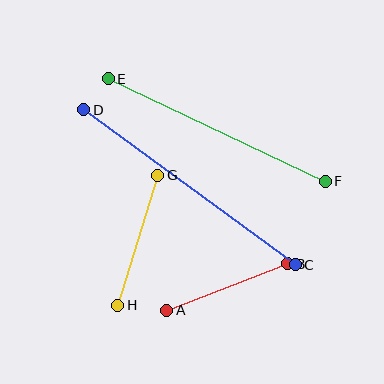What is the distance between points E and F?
The distance is approximately 240 pixels.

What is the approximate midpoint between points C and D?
The midpoint is at approximately (189, 187) pixels.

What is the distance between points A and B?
The distance is approximately 129 pixels.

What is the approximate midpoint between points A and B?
The midpoint is at approximately (227, 287) pixels.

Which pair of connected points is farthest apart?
Points C and D are farthest apart.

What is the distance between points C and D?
The distance is approximately 262 pixels.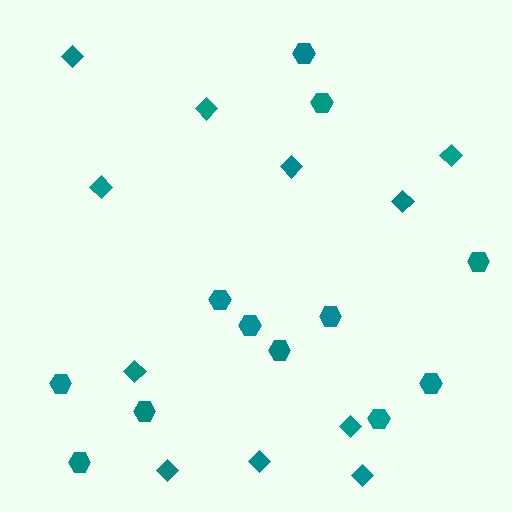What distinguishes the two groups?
There are 2 groups: one group of hexagons (12) and one group of diamonds (11).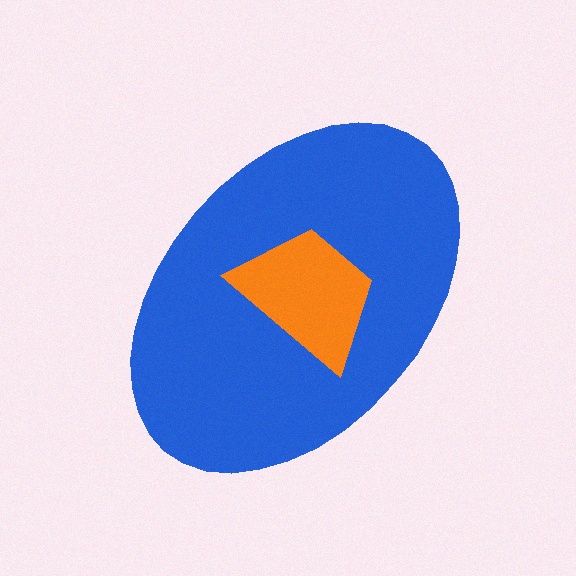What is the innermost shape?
The orange trapezoid.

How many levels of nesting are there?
2.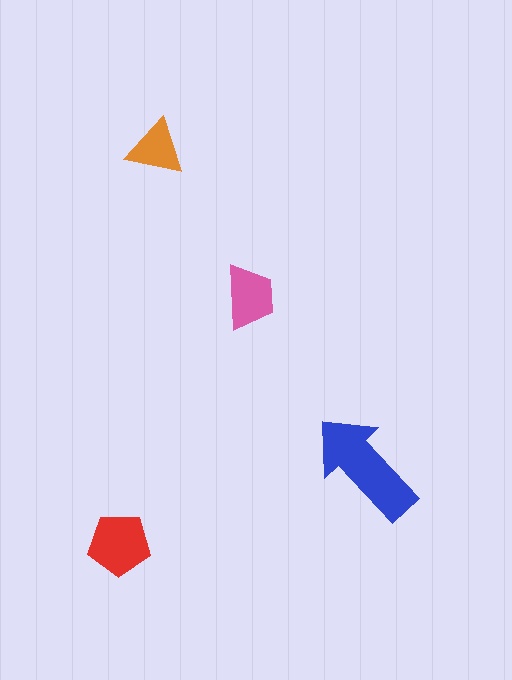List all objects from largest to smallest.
The blue arrow, the red pentagon, the pink trapezoid, the orange triangle.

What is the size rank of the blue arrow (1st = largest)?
1st.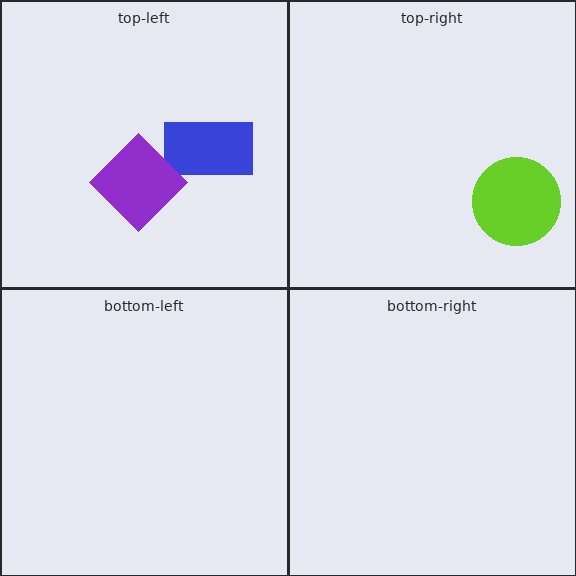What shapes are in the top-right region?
The lime circle.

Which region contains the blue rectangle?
The top-left region.